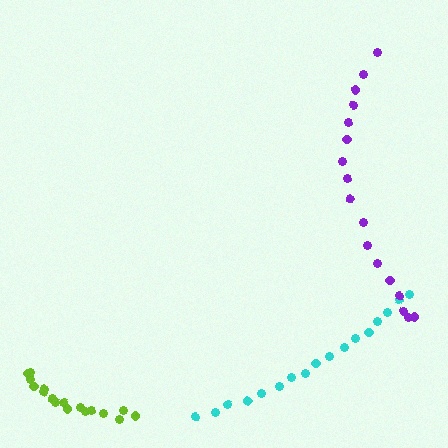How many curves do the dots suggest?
There are 3 distinct paths.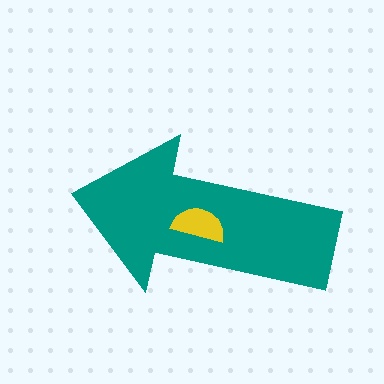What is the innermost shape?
The yellow semicircle.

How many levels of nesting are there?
2.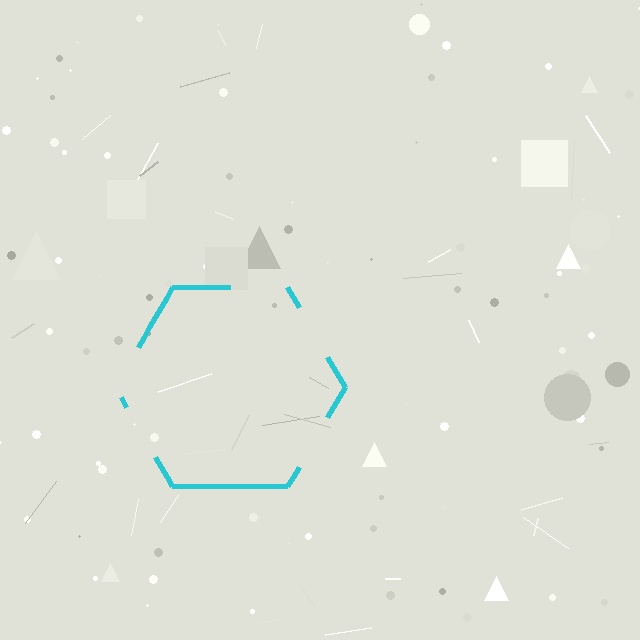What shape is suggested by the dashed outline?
The dashed outline suggests a hexagon.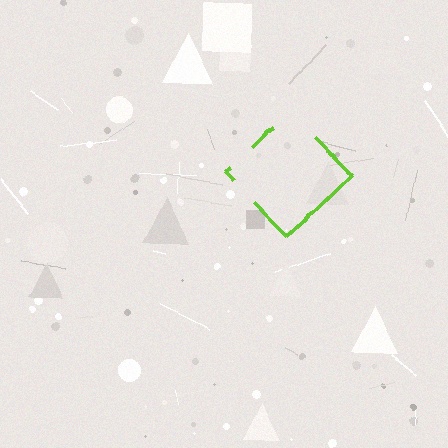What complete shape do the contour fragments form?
The contour fragments form a diamond.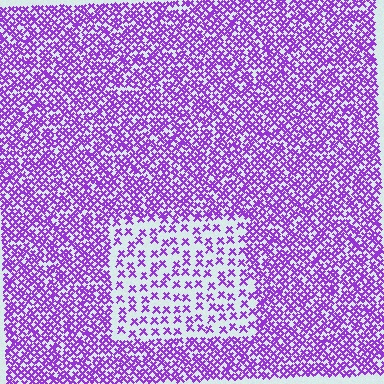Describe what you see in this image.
The image contains small purple elements arranged at two different densities. A rectangle-shaped region is visible where the elements are less densely packed than the surrounding area.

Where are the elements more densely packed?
The elements are more densely packed outside the rectangle boundary.